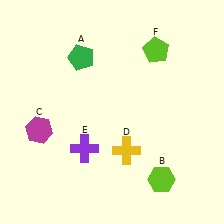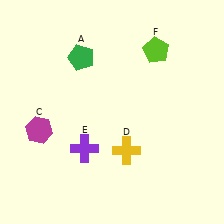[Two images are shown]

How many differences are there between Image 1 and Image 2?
There is 1 difference between the two images.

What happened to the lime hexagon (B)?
The lime hexagon (B) was removed in Image 2. It was in the bottom-right area of Image 1.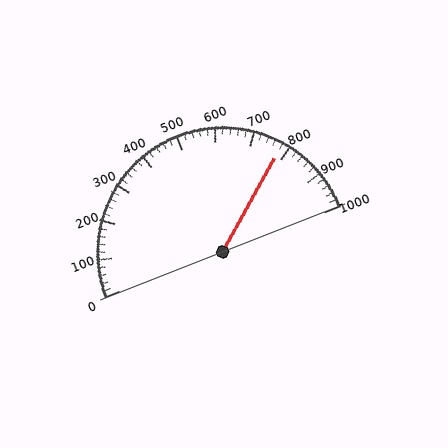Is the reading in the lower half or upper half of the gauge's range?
The reading is in the upper half of the range (0 to 1000).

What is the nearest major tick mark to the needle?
The nearest major tick mark is 800.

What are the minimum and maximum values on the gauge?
The gauge ranges from 0 to 1000.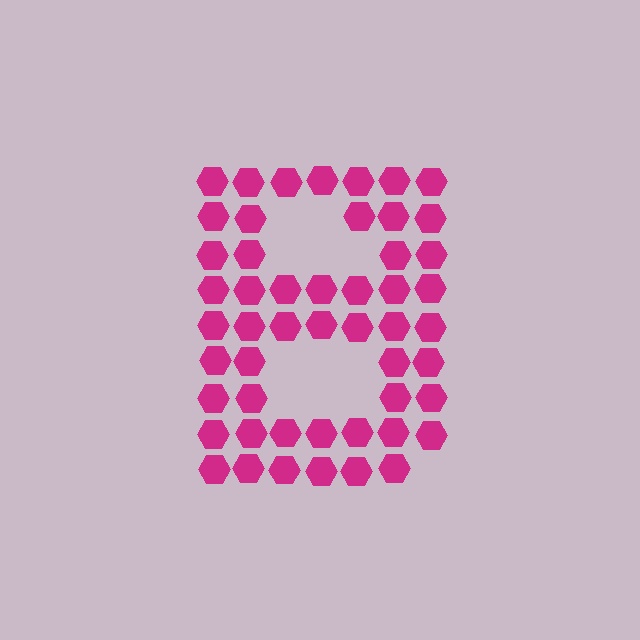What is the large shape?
The large shape is the letter B.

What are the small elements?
The small elements are hexagons.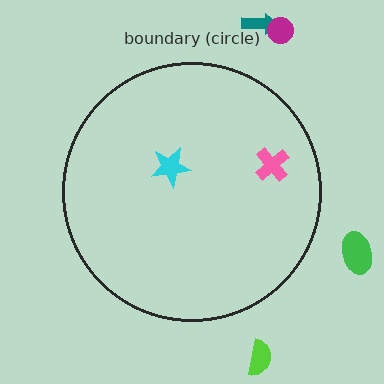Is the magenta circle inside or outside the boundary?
Outside.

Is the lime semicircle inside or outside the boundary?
Outside.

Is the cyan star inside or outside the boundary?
Inside.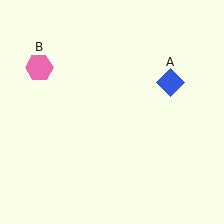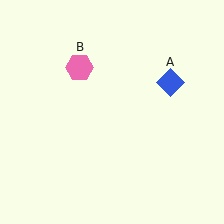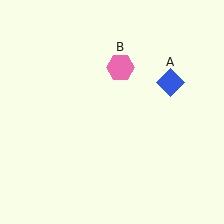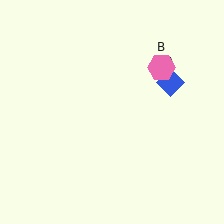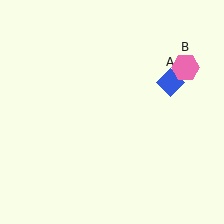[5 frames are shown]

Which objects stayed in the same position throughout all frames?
Blue diamond (object A) remained stationary.